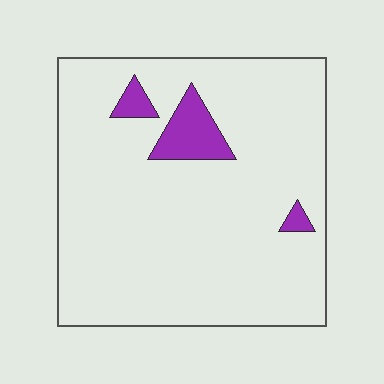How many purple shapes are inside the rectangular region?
3.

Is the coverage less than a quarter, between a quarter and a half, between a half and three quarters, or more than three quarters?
Less than a quarter.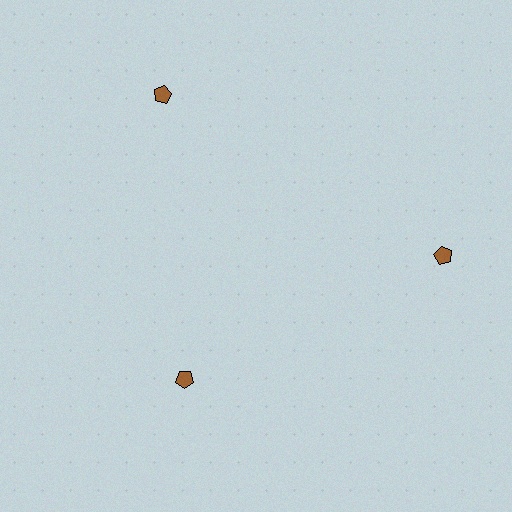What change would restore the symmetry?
The symmetry would be restored by moving it outward, back onto the ring so that all 3 pentagons sit at equal angles and equal distance from the center.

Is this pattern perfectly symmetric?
No. The 3 brown pentagons are arranged in a ring, but one element near the 7 o'clock position is pulled inward toward the center, breaking the 3-fold rotational symmetry.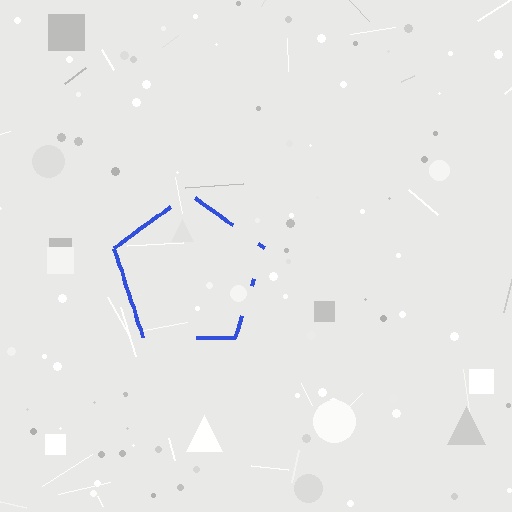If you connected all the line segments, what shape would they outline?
They would outline a pentagon.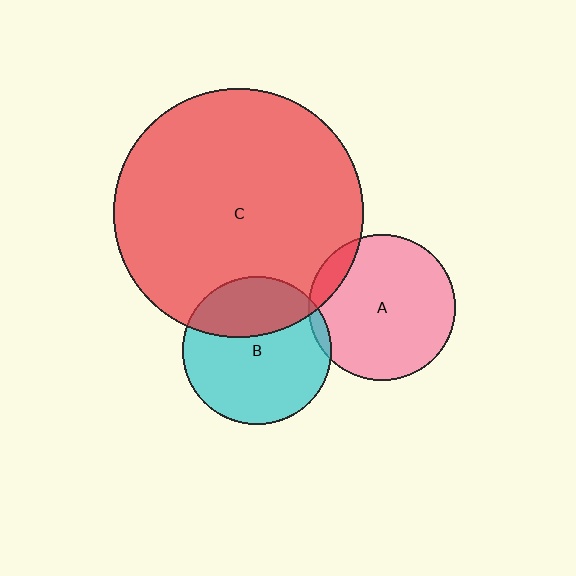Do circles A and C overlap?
Yes.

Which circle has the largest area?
Circle C (red).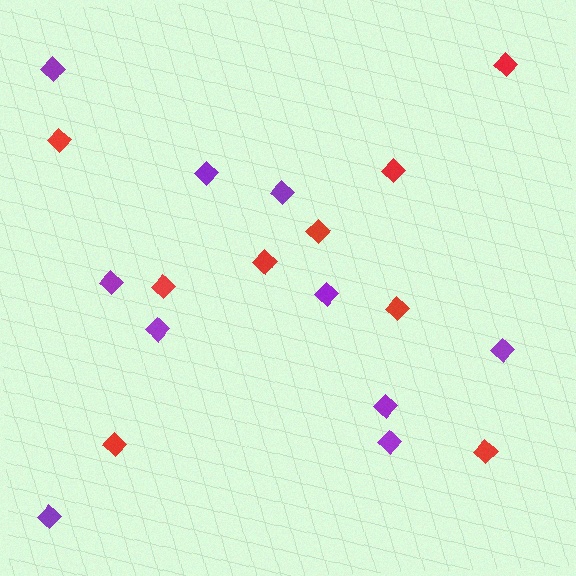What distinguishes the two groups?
There are 2 groups: one group of red diamonds (9) and one group of purple diamonds (10).